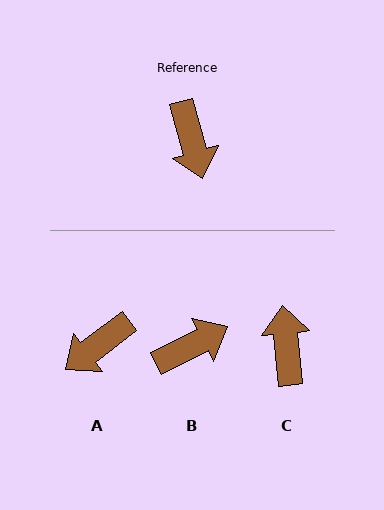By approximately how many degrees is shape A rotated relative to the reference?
Approximately 69 degrees clockwise.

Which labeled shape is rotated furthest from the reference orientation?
C, about 170 degrees away.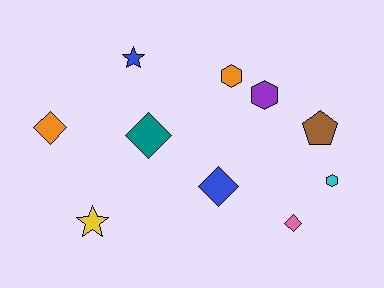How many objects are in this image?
There are 10 objects.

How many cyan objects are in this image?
There is 1 cyan object.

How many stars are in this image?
There are 2 stars.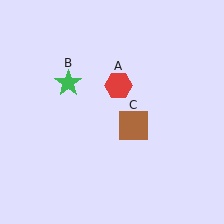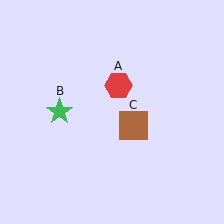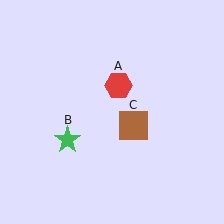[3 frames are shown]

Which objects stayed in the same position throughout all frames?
Red hexagon (object A) and brown square (object C) remained stationary.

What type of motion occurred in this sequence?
The green star (object B) rotated counterclockwise around the center of the scene.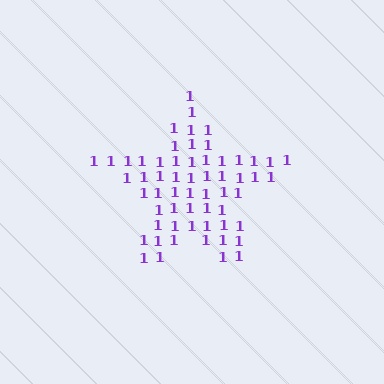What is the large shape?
The large shape is a star.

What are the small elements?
The small elements are digit 1's.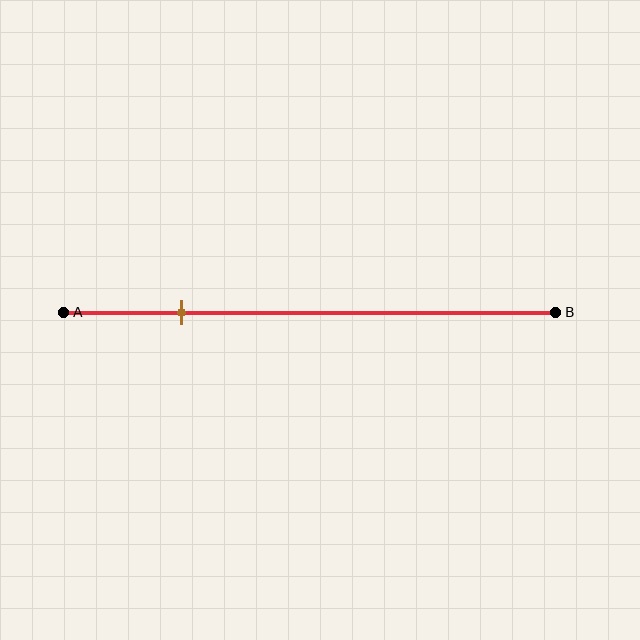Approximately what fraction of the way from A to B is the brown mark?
The brown mark is approximately 25% of the way from A to B.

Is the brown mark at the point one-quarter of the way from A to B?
Yes, the mark is approximately at the one-quarter point.